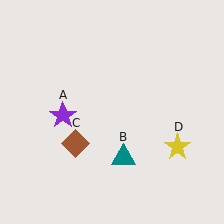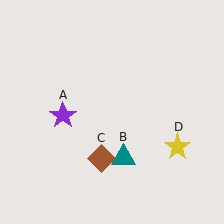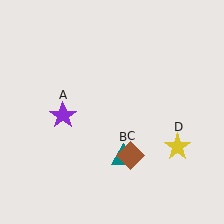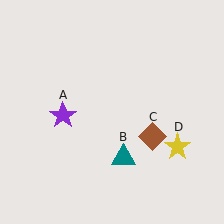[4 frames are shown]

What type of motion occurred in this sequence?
The brown diamond (object C) rotated counterclockwise around the center of the scene.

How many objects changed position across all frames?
1 object changed position: brown diamond (object C).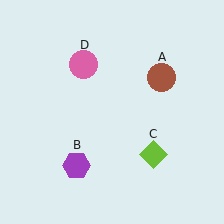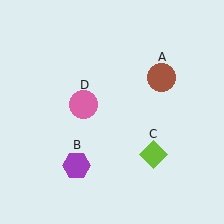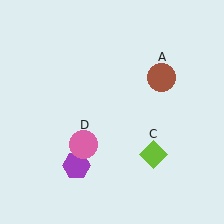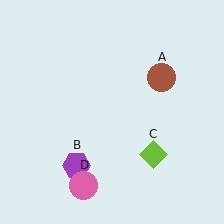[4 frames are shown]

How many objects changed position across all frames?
1 object changed position: pink circle (object D).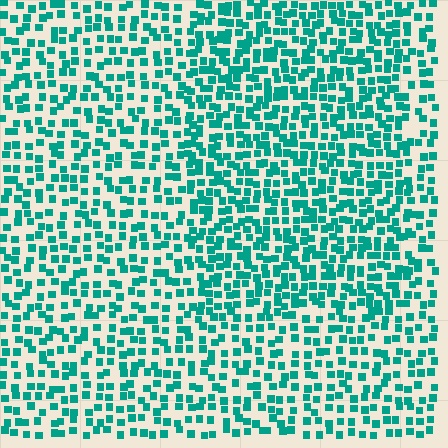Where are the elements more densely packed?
The elements are more densely packed inside the rectangle boundary.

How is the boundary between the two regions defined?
The boundary is defined by a change in element density (approximately 1.5x ratio). All elements are the same color, size, and shape.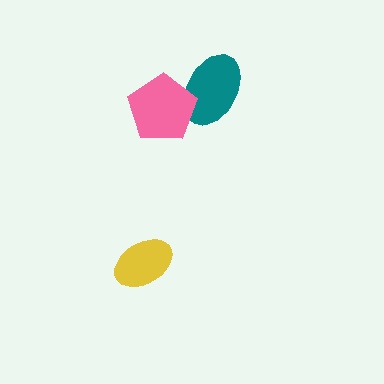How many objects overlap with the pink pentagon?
1 object overlaps with the pink pentagon.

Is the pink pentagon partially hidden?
No, no other shape covers it.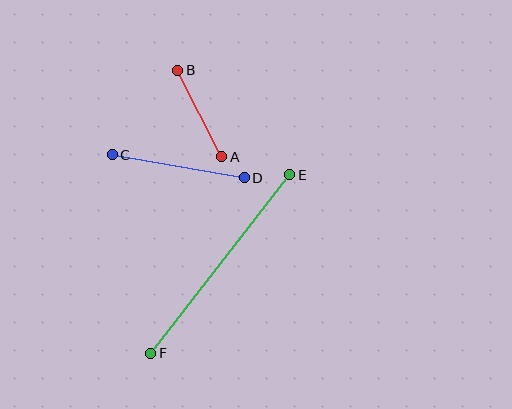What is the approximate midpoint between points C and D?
The midpoint is at approximately (178, 166) pixels.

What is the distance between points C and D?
The distance is approximately 134 pixels.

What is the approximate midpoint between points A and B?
The midpoint is at approximately (200, 114) pixels.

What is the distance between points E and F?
The distance is approximately 226 pixels.